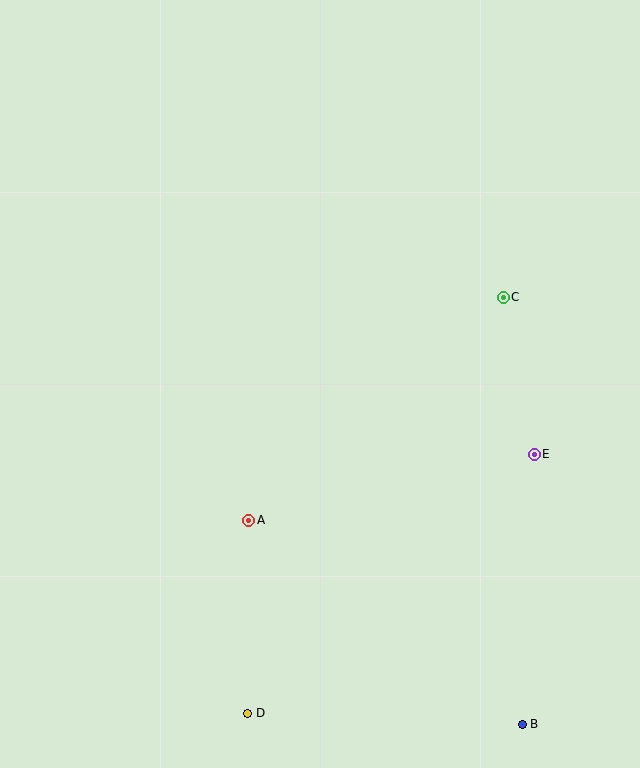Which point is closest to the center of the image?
Point A at (249, 520) is closest to the center.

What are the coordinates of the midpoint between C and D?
The midpoint between C and D is at (376, 505).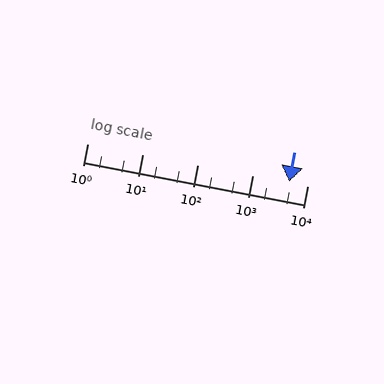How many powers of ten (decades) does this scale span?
The scale spans 4 decades, from 1 to 10000.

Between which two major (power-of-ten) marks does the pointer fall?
The pointer is between 1000 and 10000.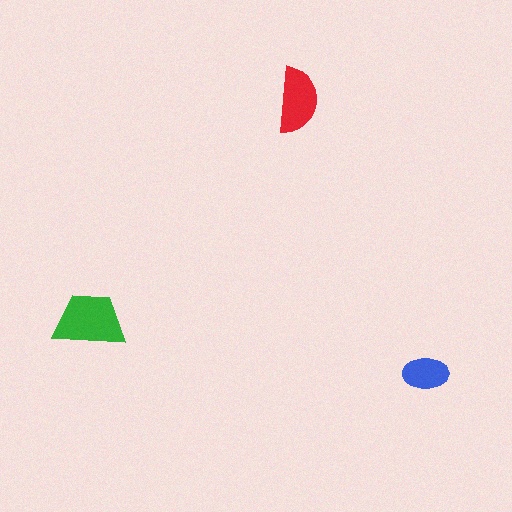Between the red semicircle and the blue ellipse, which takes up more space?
The red semicircle.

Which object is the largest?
The green trapezoid.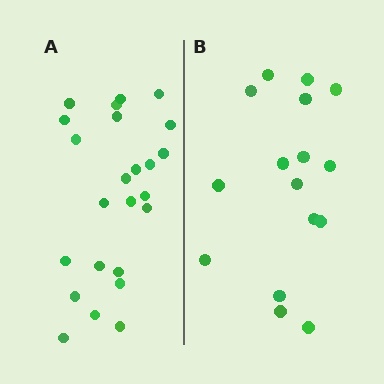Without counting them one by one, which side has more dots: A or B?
Region A (the left region) has more dots.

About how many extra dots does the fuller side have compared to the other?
Region A has roughly 8 or so more dots than region B.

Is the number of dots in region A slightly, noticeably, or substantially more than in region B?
Region A has substantially more. The ratio is roughly 1.5 to 1.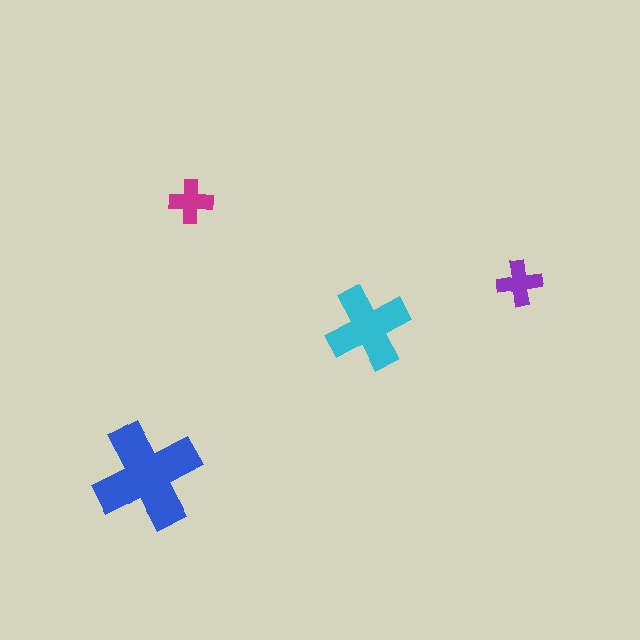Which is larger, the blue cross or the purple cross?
The blue one.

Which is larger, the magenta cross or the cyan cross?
The cyan one.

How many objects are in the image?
There are 4 objects in the image.